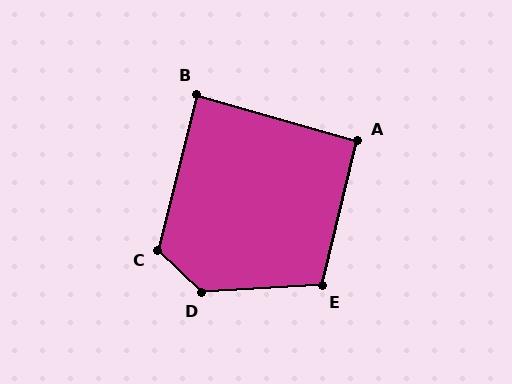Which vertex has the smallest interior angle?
B, at approximately 88 degrees.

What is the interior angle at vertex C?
Approximately 120 degrees (obtuse).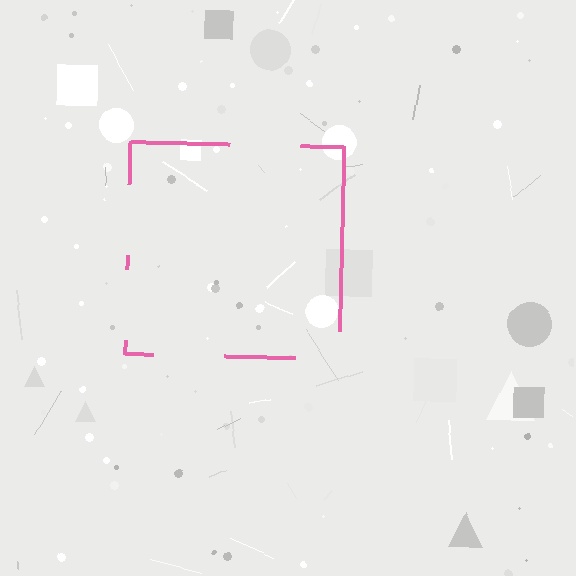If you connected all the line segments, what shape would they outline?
They would outline a square.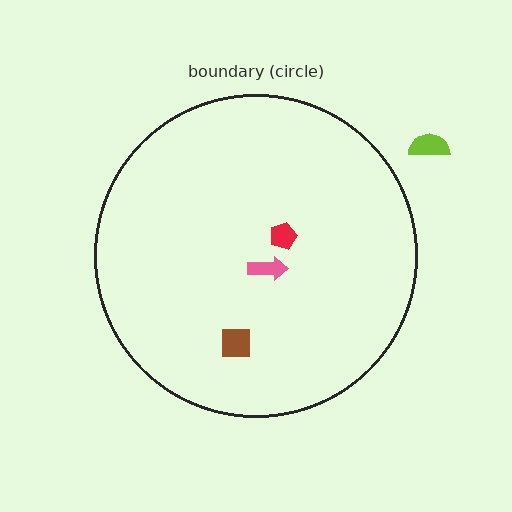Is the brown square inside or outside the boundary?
Inside.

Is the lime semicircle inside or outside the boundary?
Outside.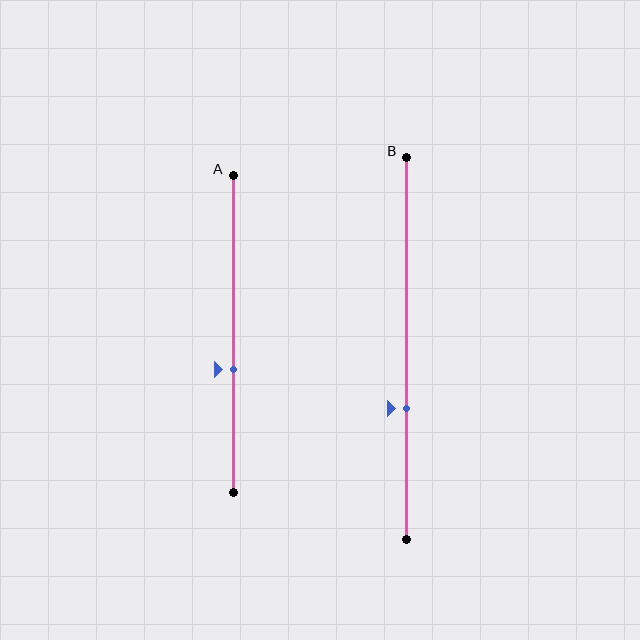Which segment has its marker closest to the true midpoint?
Segment A has its marker closest to the true midpoint.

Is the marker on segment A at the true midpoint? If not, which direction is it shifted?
No, the marker on segment A is shifted downward by about 11% of the segment length.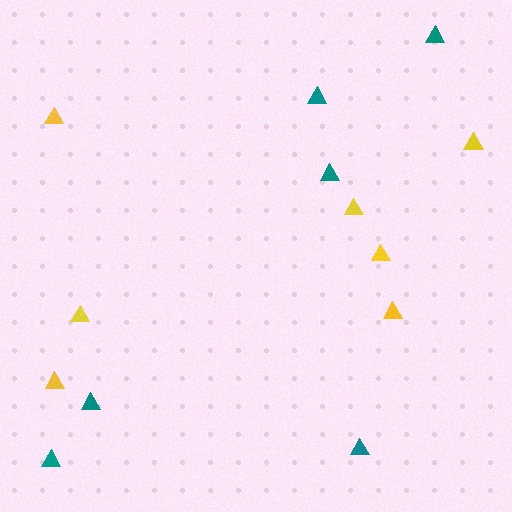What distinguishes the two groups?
There are 2 groups: one group of teal triangles (6) and one group of yellow triangles (7).